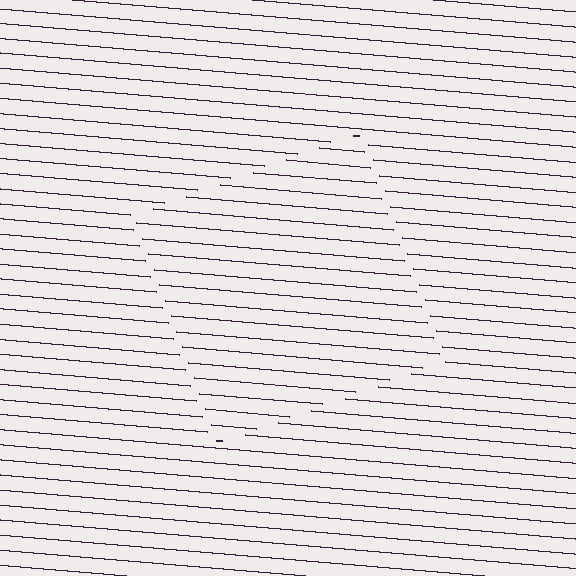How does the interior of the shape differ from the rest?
The interior of the shape contains the same grating, shifted by half a period — the contour is defined by the phase discontinuity where line-ends from the inner and outer gratings abut.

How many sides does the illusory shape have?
4 sides — the line-ends trace a square.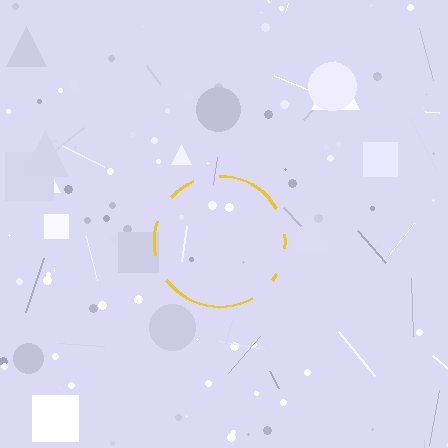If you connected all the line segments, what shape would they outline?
They would outline a circle.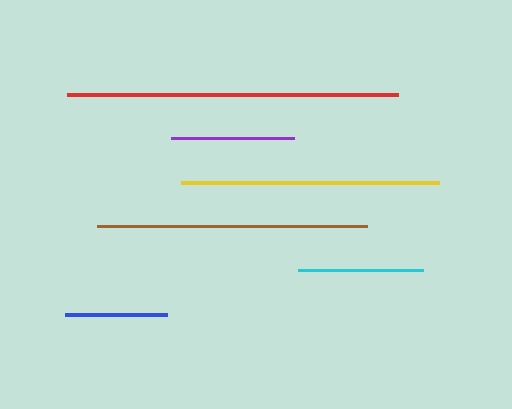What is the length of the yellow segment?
The yellow segment is approximately 259 pixels long.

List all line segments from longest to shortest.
From longest to shortest: red, brown, yellow, cyan, purple, blue.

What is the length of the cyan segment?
The cyan segment is approximately 124 pixels long.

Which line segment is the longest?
The red line is the longest at approximately 331 pixels.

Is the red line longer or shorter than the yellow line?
The red line is longer than the yellow line.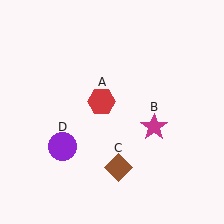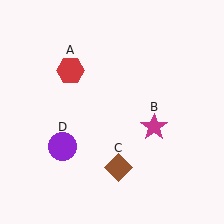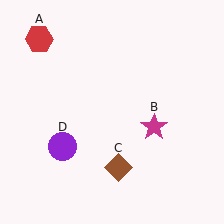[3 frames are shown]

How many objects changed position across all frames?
1 object changed position: red hexagon (object A).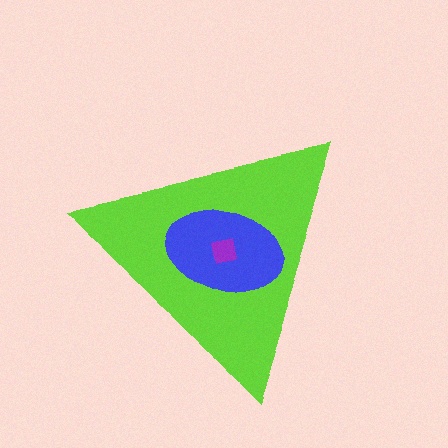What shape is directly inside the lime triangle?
The blue ellipse.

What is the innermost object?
The purple square.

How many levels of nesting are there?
3.